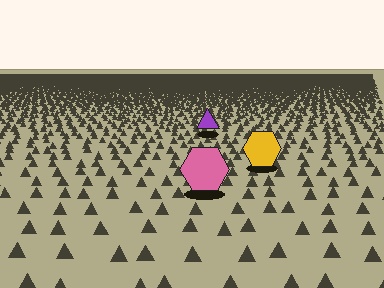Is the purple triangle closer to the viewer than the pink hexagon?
No. The pink hexagon is closer — you can tell from the texture gradient: the ground texture is coarser near it.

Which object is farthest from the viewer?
The purple triangle is farthest from the viewer. It appears smaller and the ground texture around it is denser.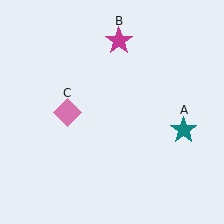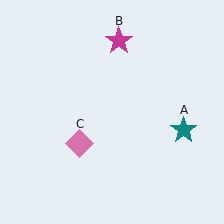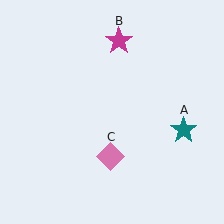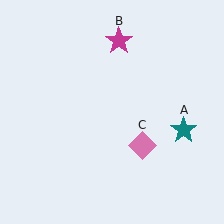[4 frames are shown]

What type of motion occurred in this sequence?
The pink diamond (object C) rotated counterclockwise around the center of the scene.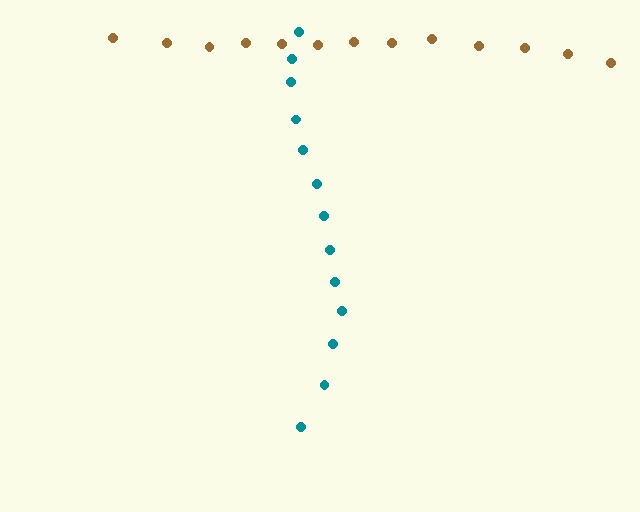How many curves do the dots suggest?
There are 2 distinct paths.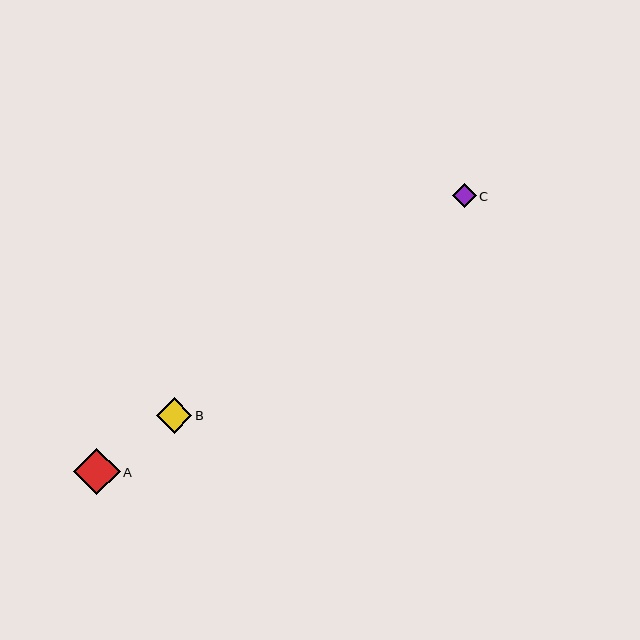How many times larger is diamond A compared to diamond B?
Diamond A is approximately 1.3 times the size of diamond B.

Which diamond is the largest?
Diamond A is the largest with a size of approximately 46 pixels.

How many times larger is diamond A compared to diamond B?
Diamond A is approximately 1.3 times the size of diamond B.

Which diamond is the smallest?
Diamond C is the smallest with a size of approximately 24 pixels.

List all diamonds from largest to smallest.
From largest to smallest: A, B, C.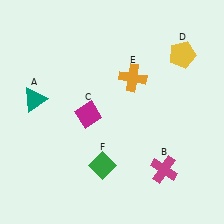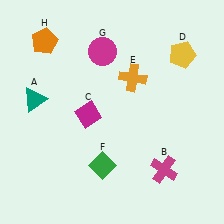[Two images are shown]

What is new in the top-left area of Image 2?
An orange pentagon (H) was added in the top-left area of Image 2.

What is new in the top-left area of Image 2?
A magenta circle (G) was added in the top-left area of Image 2.